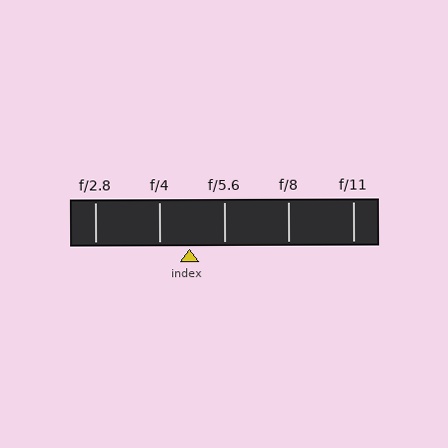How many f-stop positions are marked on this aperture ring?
There are 5 f-stop positions marked.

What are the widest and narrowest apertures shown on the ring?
The widest aperture shown is f/2.8 and the narrowest is f/11.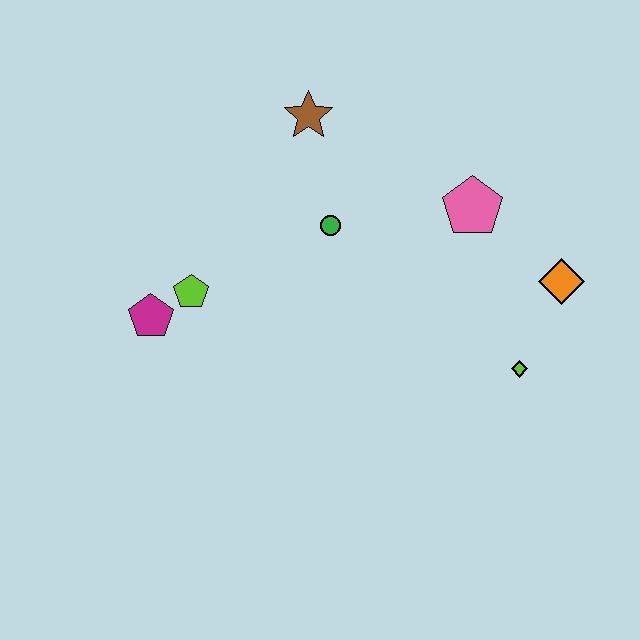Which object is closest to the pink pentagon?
The orange diamond is closest to the pink pentagon.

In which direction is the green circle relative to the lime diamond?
The green circle is to the left of the lime diamond.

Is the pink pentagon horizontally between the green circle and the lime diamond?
Yes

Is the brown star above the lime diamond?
Yes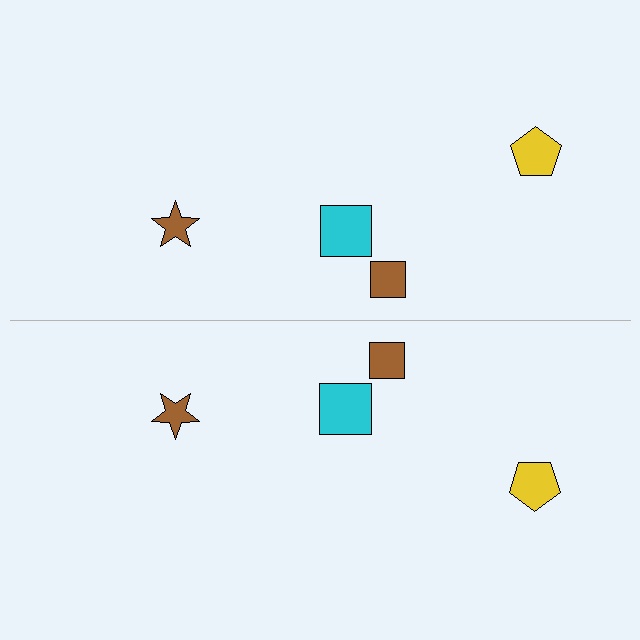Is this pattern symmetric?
Yes, this pattern has bilateral (reflection) symmetry.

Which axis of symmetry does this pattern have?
The pattern has a horizontal axis of symmetry running through the center of the image.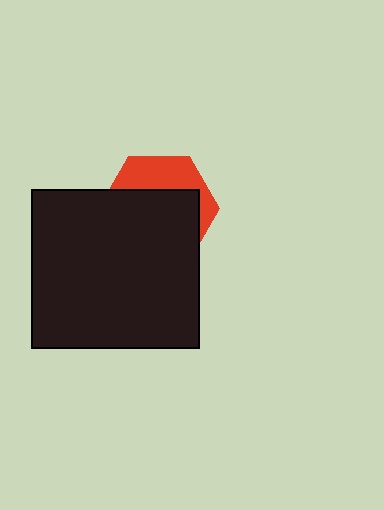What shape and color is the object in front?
The object in front is a black rectangle.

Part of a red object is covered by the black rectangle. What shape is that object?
It is a hexagon.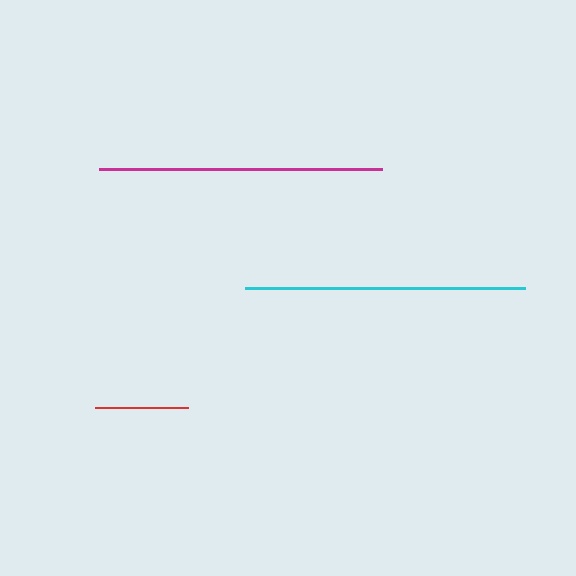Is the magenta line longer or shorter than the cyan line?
The magenta line is longer than the cyan line.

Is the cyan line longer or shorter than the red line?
The cyan line is longer than the red line.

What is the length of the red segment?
The red segment is approximately 93 pixels long.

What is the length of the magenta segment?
The magenta segment is approximately 282 pixels long.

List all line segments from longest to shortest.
From longest to shortest: magenta, cyan, red.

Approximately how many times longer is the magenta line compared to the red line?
The magenta line is approximately 3.0 times the length of the red line.